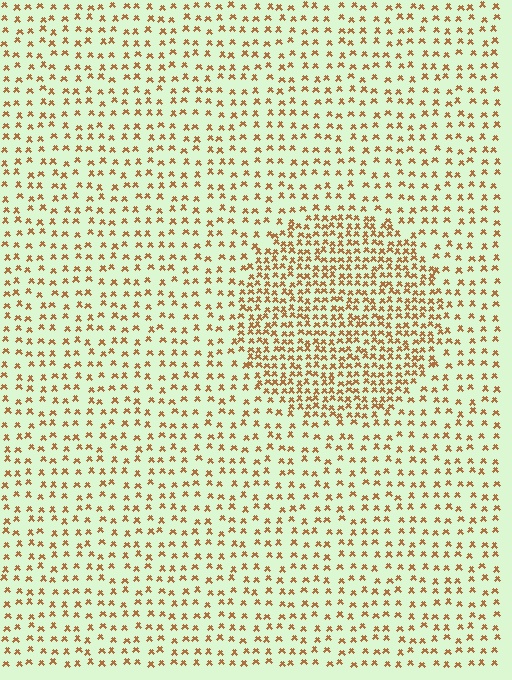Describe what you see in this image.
The image contains small brown elements arranged at two different densities. A circle-shaped region is visible where the elements are more densely packed than the surrounding area.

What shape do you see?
I see a circle.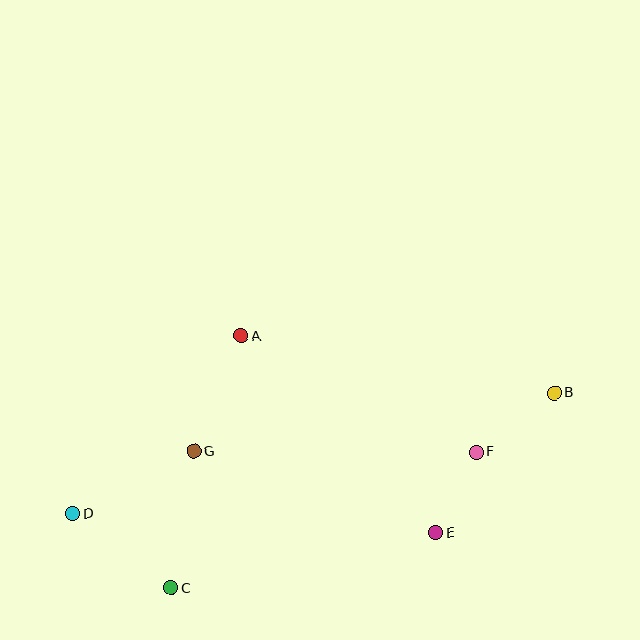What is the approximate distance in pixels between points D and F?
The distance between D and F is approximately 408 pixels.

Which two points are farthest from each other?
Points B and D are farthest from each other.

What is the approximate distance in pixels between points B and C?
The distance between B and C is approximately 430 pixels.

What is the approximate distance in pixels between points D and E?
The distance between D and E is approximately 363 pixels.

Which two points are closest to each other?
Points E and F are closest to each other.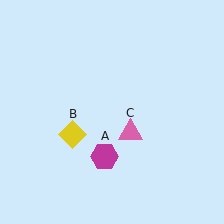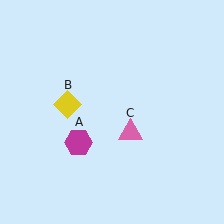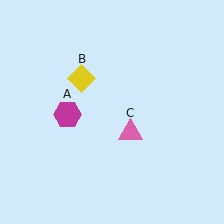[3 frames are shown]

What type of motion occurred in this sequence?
The magenta hexagon (object A), yellow diamond (object B) rotated clockwise around the center of the scene.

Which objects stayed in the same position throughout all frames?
Pink triangle (object C) remained stationary.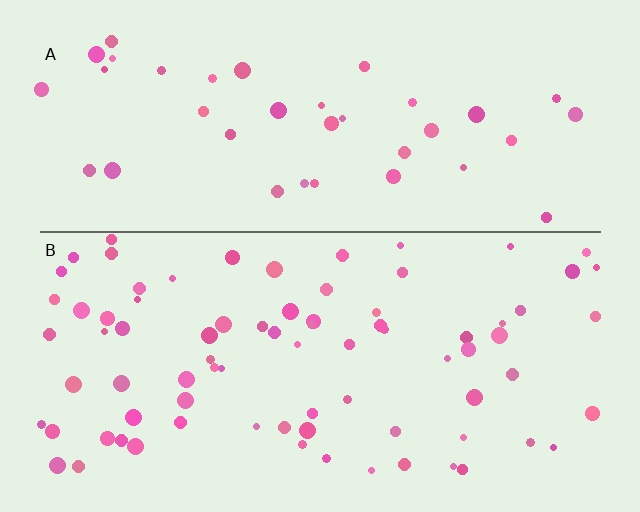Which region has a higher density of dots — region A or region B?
B (the bottom).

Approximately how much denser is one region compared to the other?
Approximately 2.0× — region B over region A.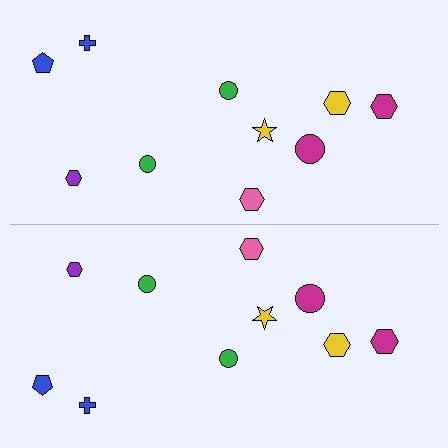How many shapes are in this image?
There are 20 shapes in this image.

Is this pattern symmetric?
Yes, this pattern has bilateral (reflection) symmetry.